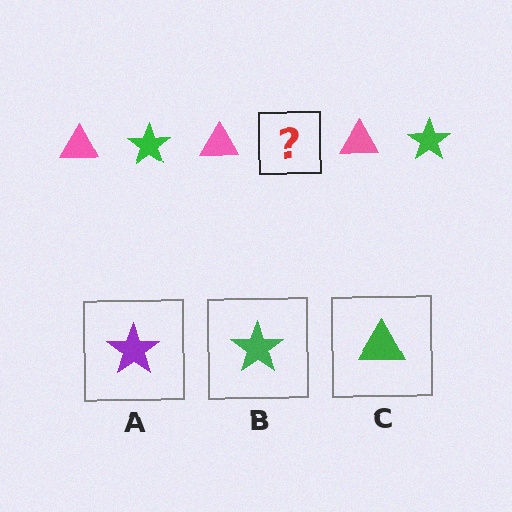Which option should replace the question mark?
Option B.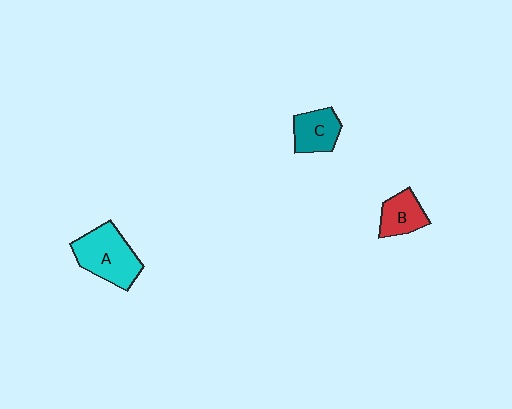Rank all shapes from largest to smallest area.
From largest to smallest: A (cyan), C (teal), B (red).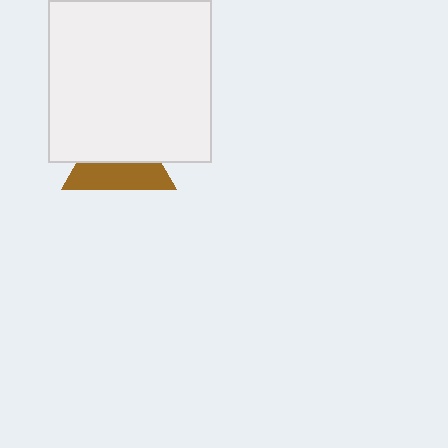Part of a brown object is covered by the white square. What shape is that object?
It is a triangle.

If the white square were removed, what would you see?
You would see the complete brown triangle.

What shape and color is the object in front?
The object in front is a white square.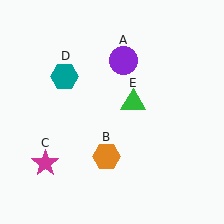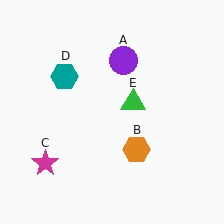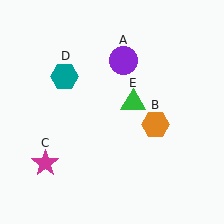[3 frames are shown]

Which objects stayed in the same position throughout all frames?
Purple circle (object A) and magenta star (object C) and teal hexagon (object D) and green triangle (object E) remained stationary.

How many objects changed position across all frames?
1 object changed position: orange hexagon (object B).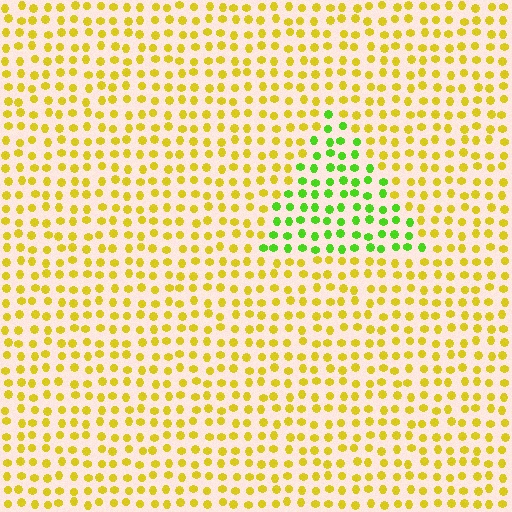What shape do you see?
I see a triangle.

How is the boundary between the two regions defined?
The boundary is defined purely by a slight shift in hue (about 51 degrees). Spacing, size, and orientation are identical on both sides.